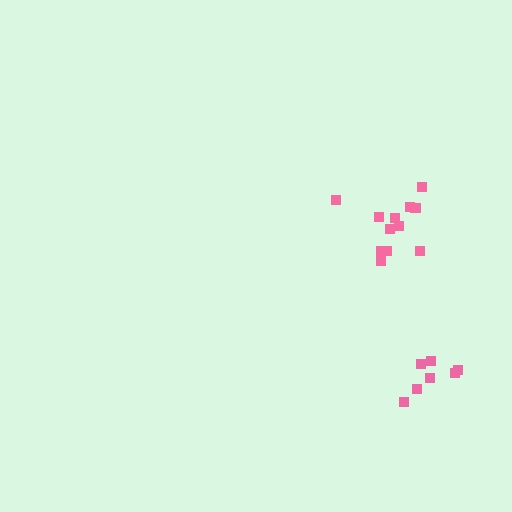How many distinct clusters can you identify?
There are 2 distinct clusters.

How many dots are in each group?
Group 1: 7 dots, Group 2: 12 dots (19 total).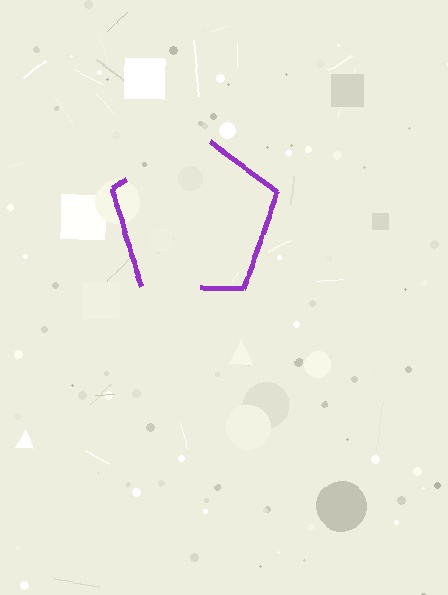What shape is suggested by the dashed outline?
The dashed outline suggests a pentagon.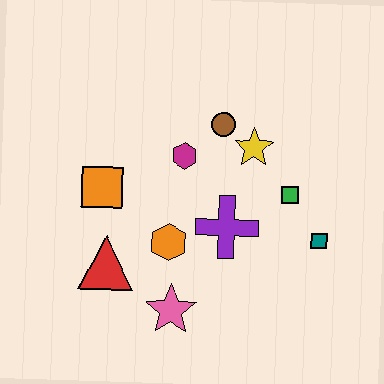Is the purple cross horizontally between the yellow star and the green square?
No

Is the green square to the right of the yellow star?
Yes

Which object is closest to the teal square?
The green square is closest to the teal square.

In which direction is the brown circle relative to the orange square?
The brown circle is to the right of the orange square.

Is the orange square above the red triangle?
Yes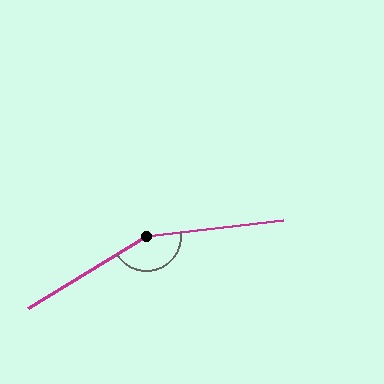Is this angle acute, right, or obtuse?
It is obtuse.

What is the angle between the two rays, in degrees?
Approximately 156 degrees.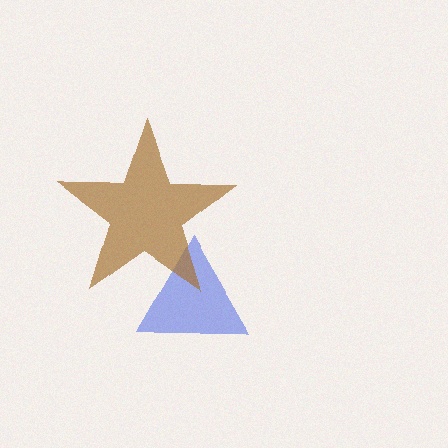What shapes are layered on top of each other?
The layered shapes are: a blue triangle, a brown star.